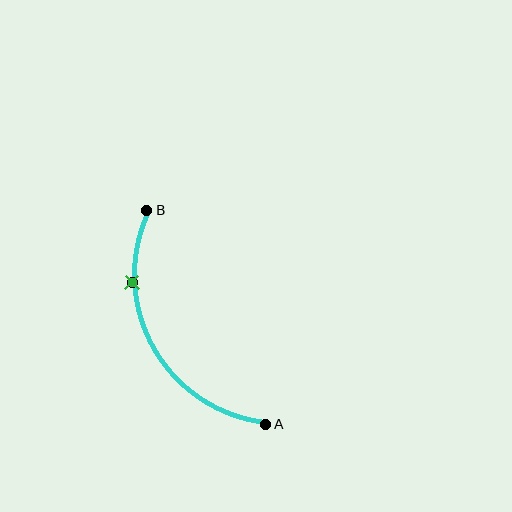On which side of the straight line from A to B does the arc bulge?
The arc bulges to the left of the straight line connecting A and B.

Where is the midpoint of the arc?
The arc midpoint is the point on the curve farthest from the straight line joining A and B. It sits to the left of that line.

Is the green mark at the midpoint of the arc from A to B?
No. The green mark lies on the arc but is closer to endpoint B. The arc midpoint would be at the point on the curve equidistant along the arc from both A and B.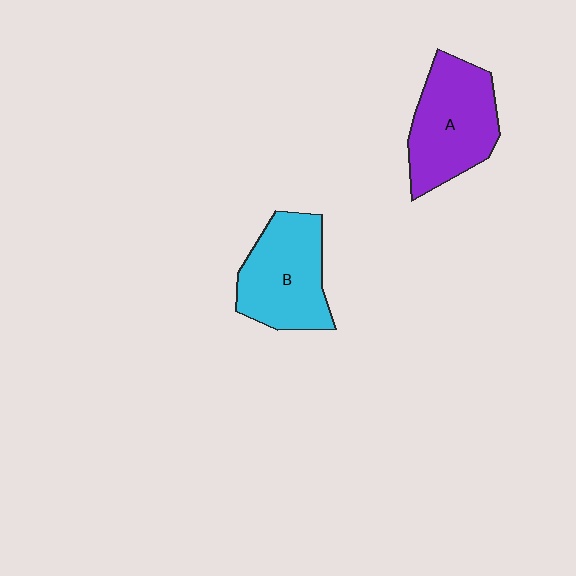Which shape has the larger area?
Shape A (purple).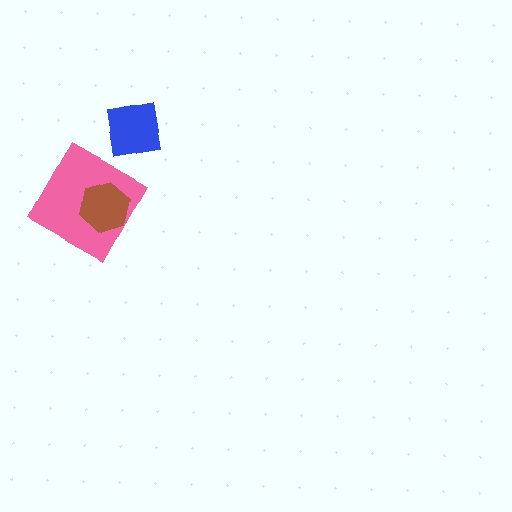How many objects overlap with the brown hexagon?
1 object overlaps with the brown hexagon.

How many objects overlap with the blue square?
0 objects overlap with the blue square.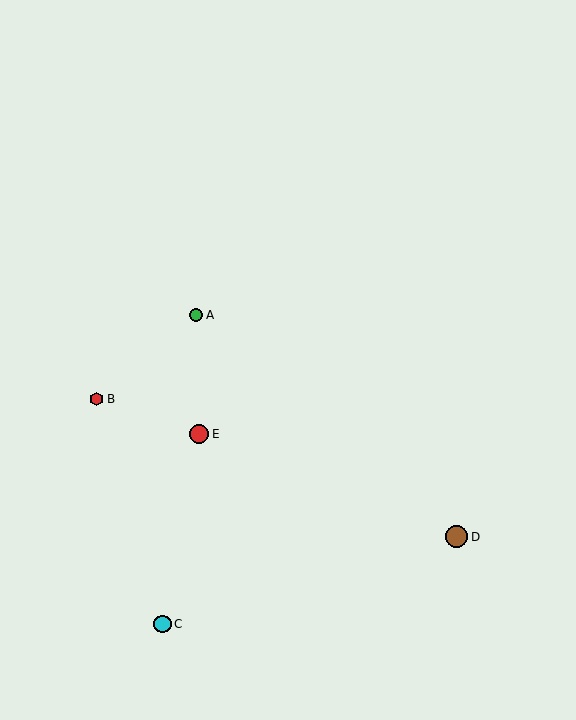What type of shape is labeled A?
Shape A is a green circle.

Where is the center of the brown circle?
The center of the brown circle is at (457, 537).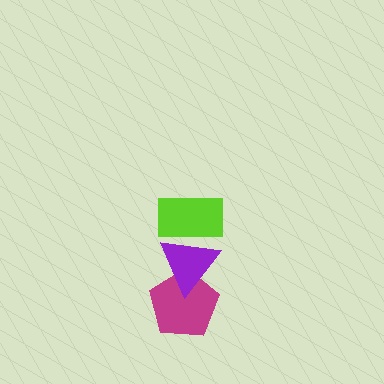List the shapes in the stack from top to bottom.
From top to bottom: the lime rectangle, the purple triangle, the magenta pentagon.